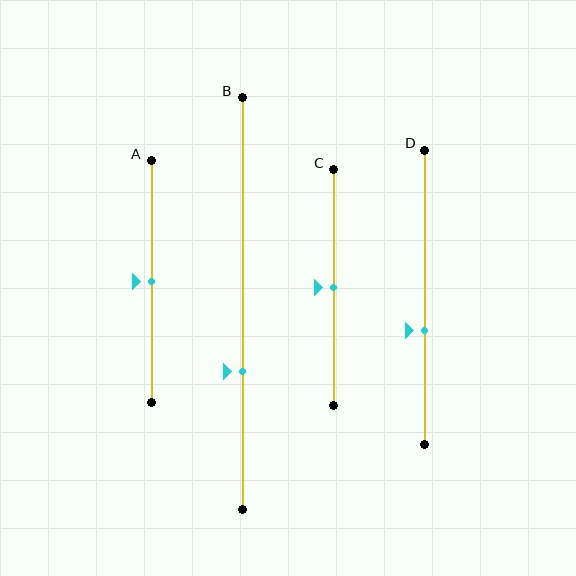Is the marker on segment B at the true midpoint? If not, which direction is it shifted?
No, the marker on segment B is shifted downward by about 17% of the segment length.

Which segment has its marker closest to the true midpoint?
Segment A has its marker closest to the true midpoint.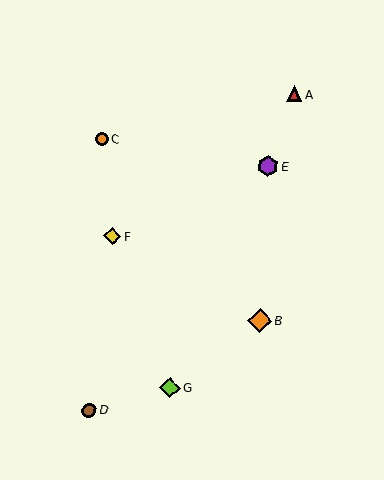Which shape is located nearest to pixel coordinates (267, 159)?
The purple hexagon (labeled E) at (268, 166) is nearest to that location.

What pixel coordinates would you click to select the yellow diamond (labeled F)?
Click at (112, 236) to select the yellow diamond F.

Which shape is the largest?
The orange diamond (labeled B) is the largest.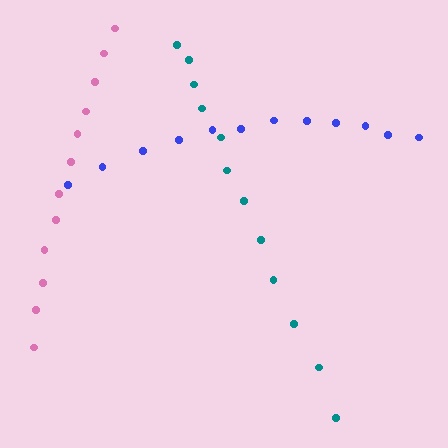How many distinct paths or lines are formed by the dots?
There are 3 distinct paths.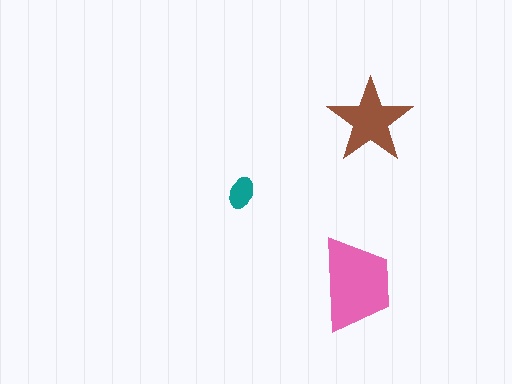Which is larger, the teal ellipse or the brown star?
The brown star.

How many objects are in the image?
There are 3 objects in the image.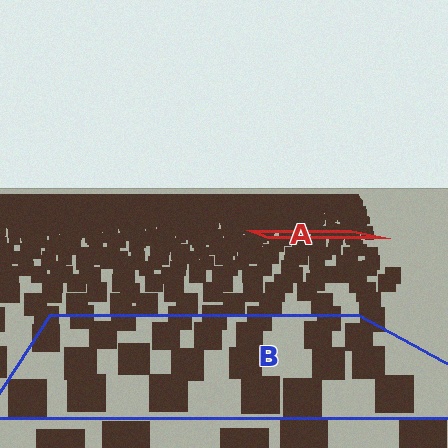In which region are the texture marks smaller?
The texture marks are smaller in region A, because it is farther away.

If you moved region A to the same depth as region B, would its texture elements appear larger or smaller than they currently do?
They would appear larger. At a closer depth, the same texture elements are projected at a bigger on-screen size.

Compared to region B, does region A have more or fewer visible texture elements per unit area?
Region A has more texture elements per unit area — they are packed more densely because it is farther away.